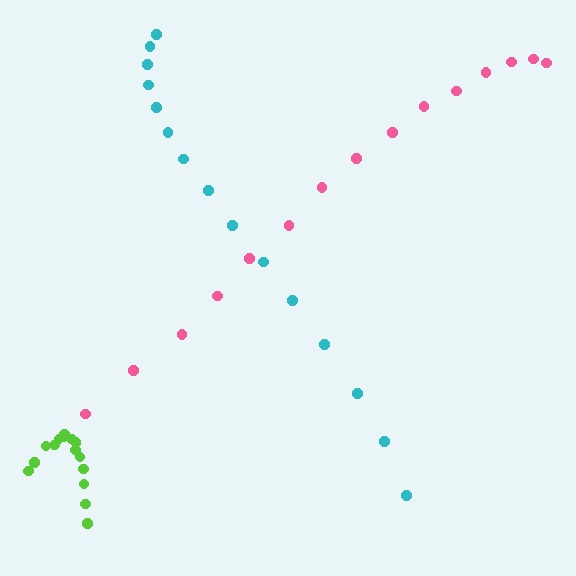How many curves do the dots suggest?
There are 3 distinct paths.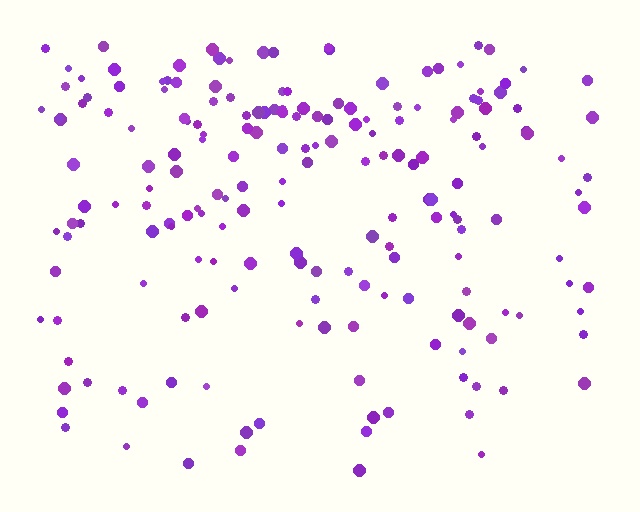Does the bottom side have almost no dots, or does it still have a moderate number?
Still a moderate number, just noticeably fewer than the top.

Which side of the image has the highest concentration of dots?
The top.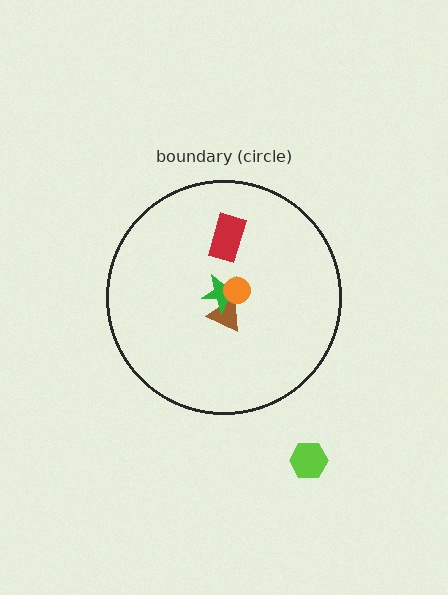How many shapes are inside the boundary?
4 inside, 1 outside.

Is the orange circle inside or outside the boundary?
Inside.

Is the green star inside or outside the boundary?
Inside.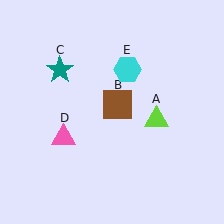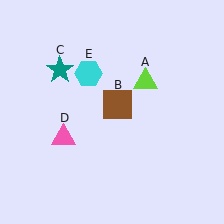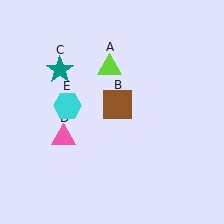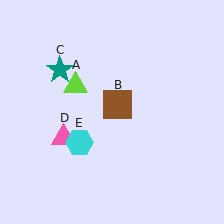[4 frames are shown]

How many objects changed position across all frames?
2 objects changed position: lime triangle (object A), cyan hexagon (object E).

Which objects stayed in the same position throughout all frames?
Brown square (object B) and teal star (object C) and pink triangle (object D) remained stationary.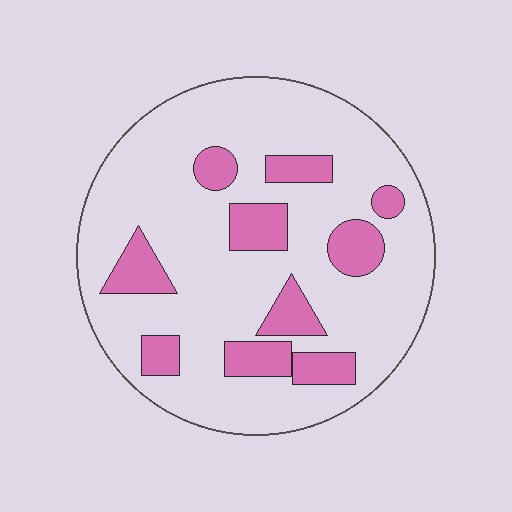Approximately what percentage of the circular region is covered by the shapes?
Approximately 20%.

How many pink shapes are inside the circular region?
10.